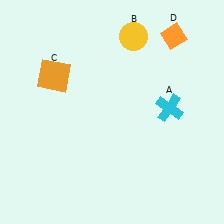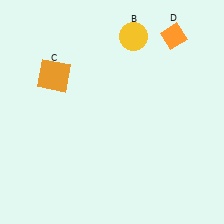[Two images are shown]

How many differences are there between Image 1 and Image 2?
There is 1 difference between the two images.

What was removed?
The cyan cross (A) was removed in Image 2.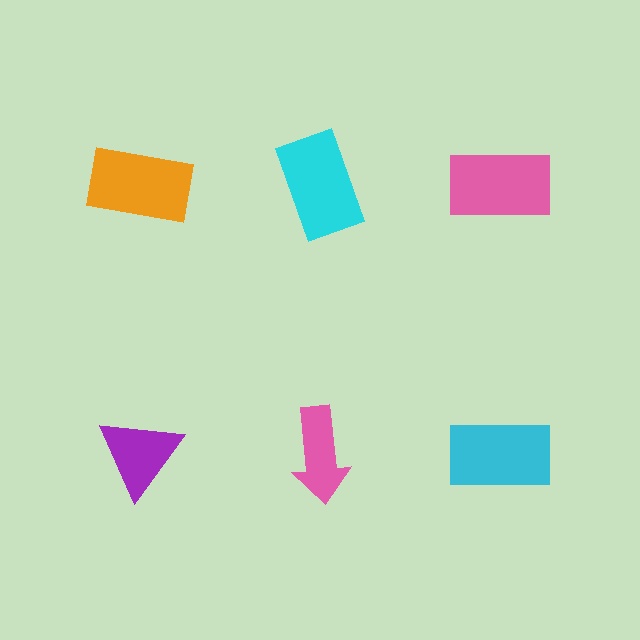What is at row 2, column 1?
A purple triangle.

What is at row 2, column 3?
A cyan rectangle.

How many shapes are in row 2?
3 shapes.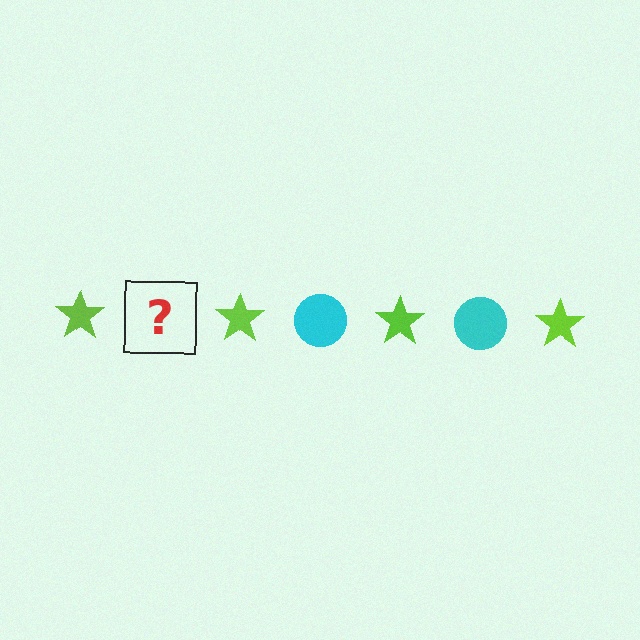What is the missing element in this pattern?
The missing element is a cyan circle.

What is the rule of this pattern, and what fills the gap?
The rule is that the pattern alternates between lime star and cyan circle. The gap should be filled with a cyan circle.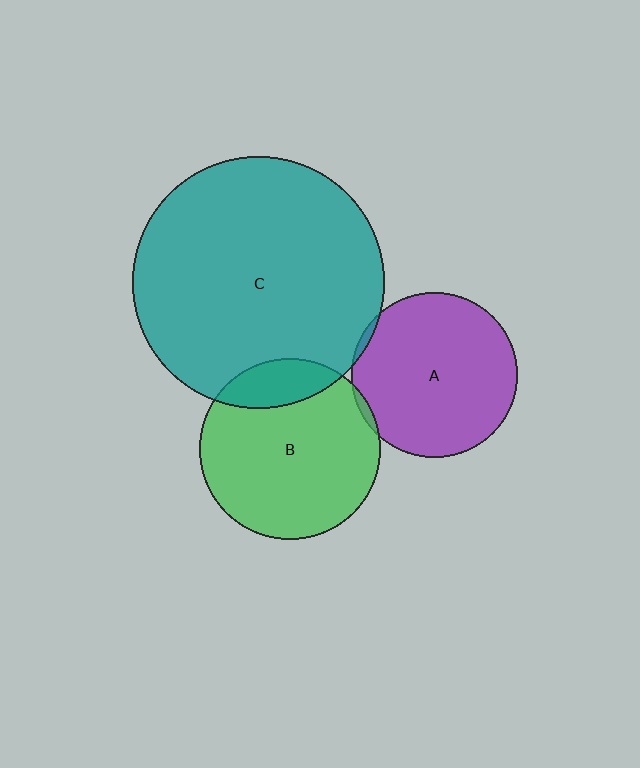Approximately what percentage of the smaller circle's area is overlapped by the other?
Approximately 15%.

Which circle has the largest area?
Circle C (teal).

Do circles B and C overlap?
Yes.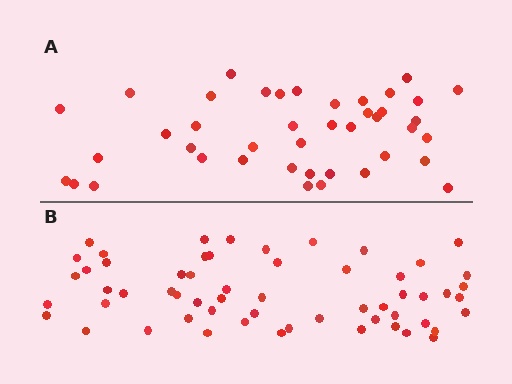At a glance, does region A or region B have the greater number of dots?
Region B (the bottom region) has more dots.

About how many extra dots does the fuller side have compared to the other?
Region B has approximately 15 more dots than region A.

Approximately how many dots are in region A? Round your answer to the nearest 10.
About 40 dots. (The exact count is 42, which rounds to 40.)